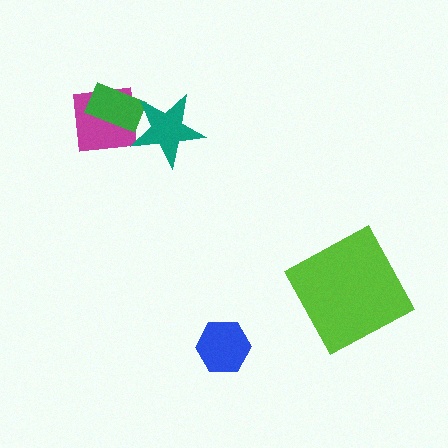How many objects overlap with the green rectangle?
2 objects overlap with the green rectangle.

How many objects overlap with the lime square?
0 objects overlap with the lime square.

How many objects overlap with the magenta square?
2 objects overlap with the magenta square.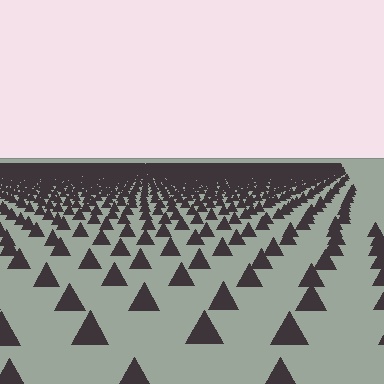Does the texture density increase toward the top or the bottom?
Density increases toward the top.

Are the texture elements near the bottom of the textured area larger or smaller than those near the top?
Larger. Near the bottom, elements are closer to the viewer and appear at a bigger on-screen size.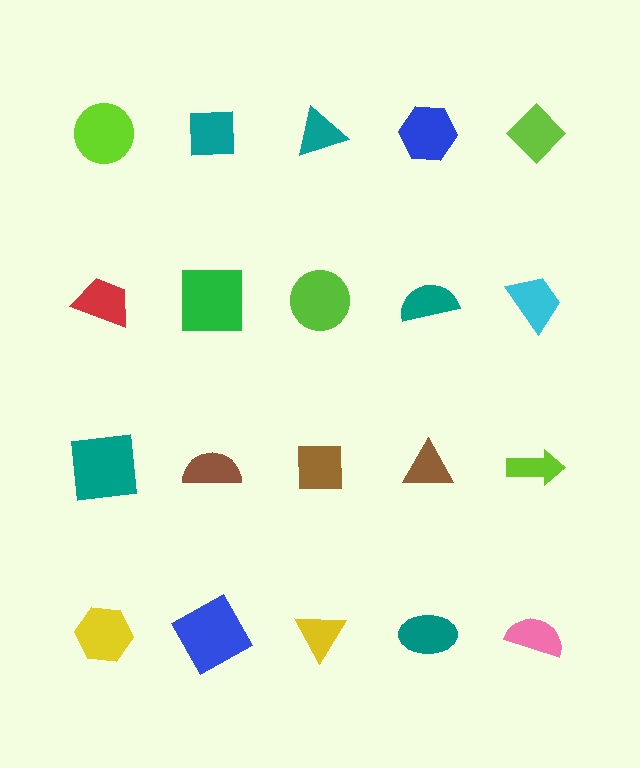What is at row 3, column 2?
A brown semicircle.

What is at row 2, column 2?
A green square.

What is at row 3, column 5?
A lime arrow.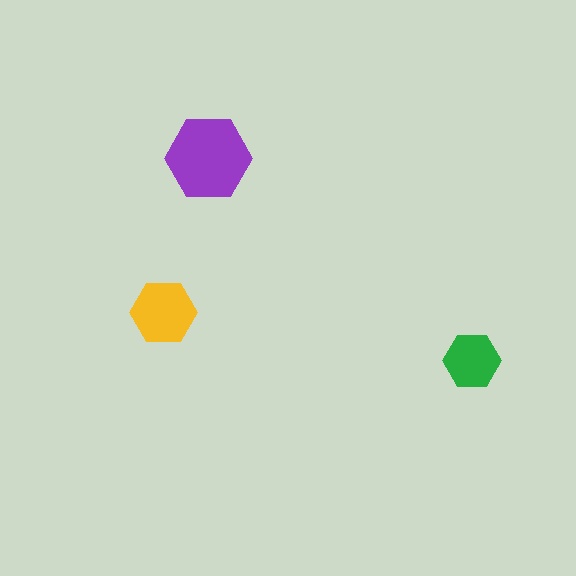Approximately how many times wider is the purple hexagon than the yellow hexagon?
About 1.5 times wider.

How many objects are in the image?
There are 3 objects in the image.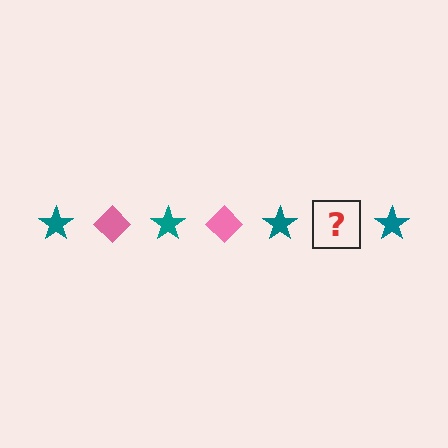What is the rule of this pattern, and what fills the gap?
The rule is that the pattern alternates between teal star and pink diamond. The gap should be filled with a pink diamond.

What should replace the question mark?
The question mark should be replaced with a pink diamond.